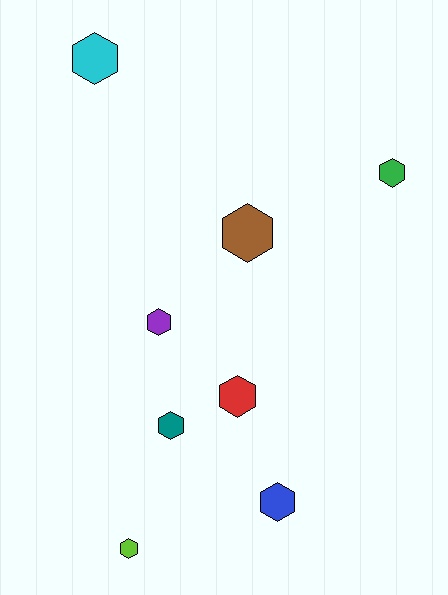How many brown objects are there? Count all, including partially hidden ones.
There is 1 brown object.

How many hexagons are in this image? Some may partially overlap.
There are 8 hexagons.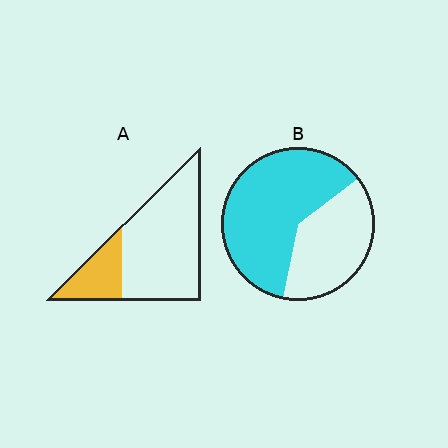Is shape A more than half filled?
No.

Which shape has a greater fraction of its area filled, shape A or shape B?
Shape B.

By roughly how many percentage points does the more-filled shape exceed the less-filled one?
By roughly 35 percentage points (B over A).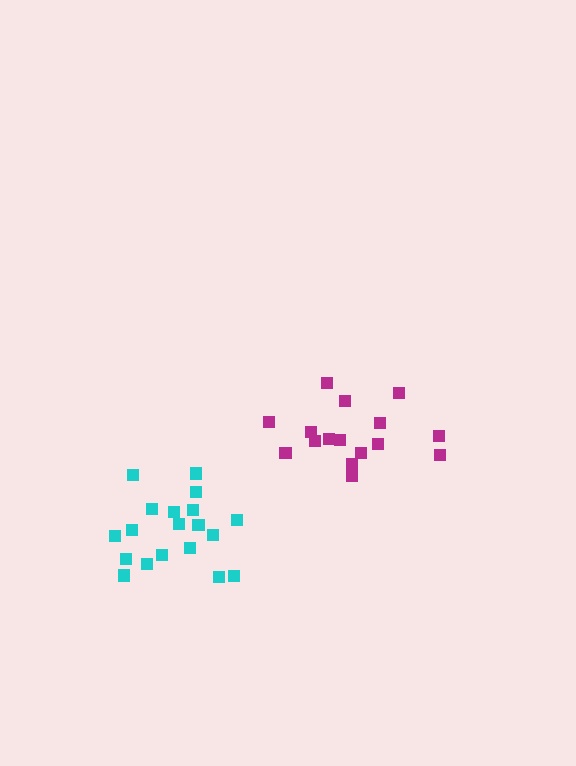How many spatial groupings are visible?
There are 2 spatial groupings.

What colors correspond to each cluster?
The clusters are colored: cyan, magenta.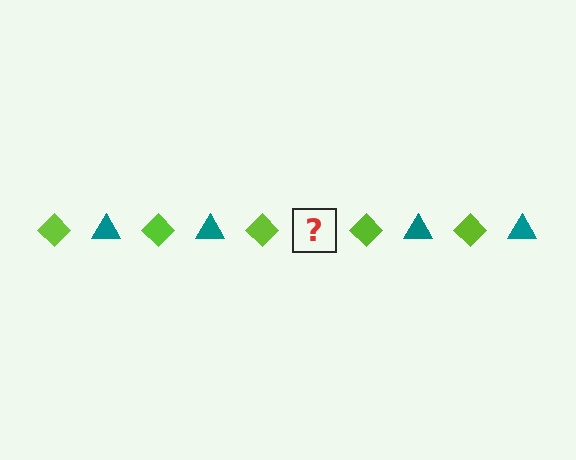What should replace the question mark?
The question mark should be replaced with a teal triangle.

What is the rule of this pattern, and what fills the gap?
The rule is that the pattern alternates between lime diamond and teal triangle. The gap should be filled with a teal triangle.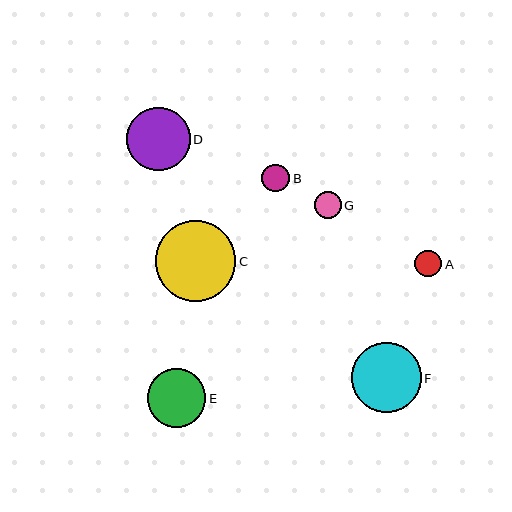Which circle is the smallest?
Circle G is the smallest with a size of approximately 26 pixels.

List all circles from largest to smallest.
From largest to smallest: C, F, D, E, B, A, G.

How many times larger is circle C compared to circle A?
Circle C is approximately 3.0 times the size of circle A.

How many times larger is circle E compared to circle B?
Circle E is approximately 2.1 times the size of circle B.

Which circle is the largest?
Circle C is the largest with a size of approximately 81 pixels.